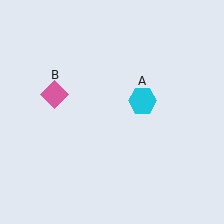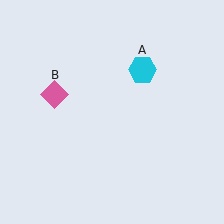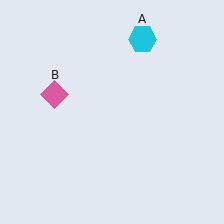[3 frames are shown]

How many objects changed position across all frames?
1 object changed position: cyan hexagon (object A).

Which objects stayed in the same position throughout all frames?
Pink diamond (object B) remained stationary.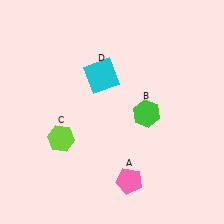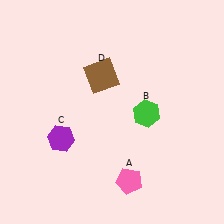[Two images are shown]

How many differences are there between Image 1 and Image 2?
There are 2 differences between the two images.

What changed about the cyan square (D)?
In Image 1, D is cyan. In Image 2, it changed to brown.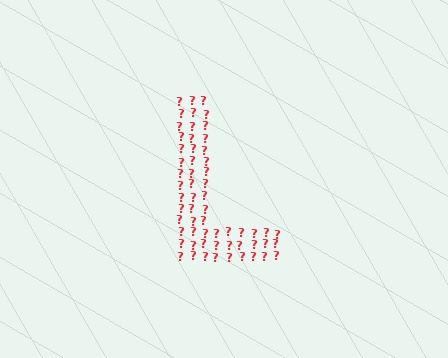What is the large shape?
The large shape is the letter L.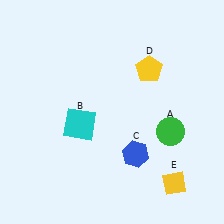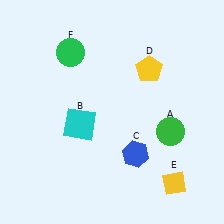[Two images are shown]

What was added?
A green circle (F) was added in Image 2.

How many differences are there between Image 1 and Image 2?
There is 1 difference between the two images.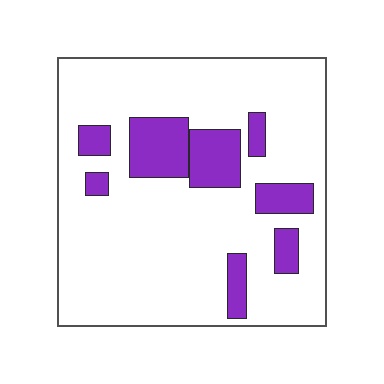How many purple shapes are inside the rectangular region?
8.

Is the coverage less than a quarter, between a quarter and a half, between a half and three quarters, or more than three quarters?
Less than a quarter.